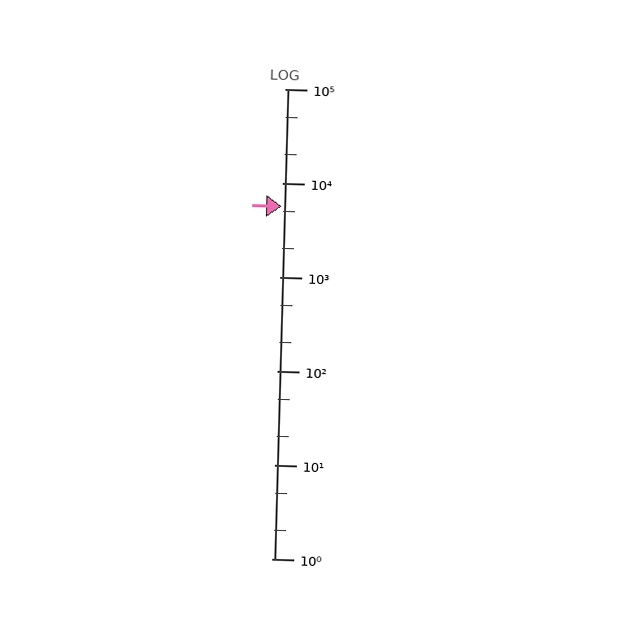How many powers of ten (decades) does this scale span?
The scale spans 5 decades, from 1 to 100000.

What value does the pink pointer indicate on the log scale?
The pointer indicates approximately 5600.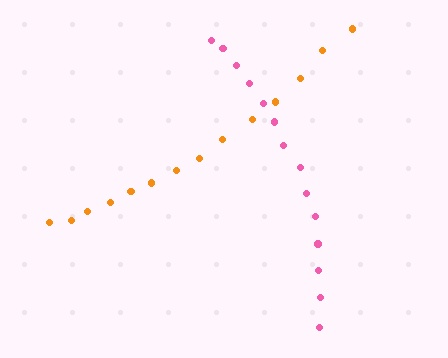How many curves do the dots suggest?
There are 2 distinct paths.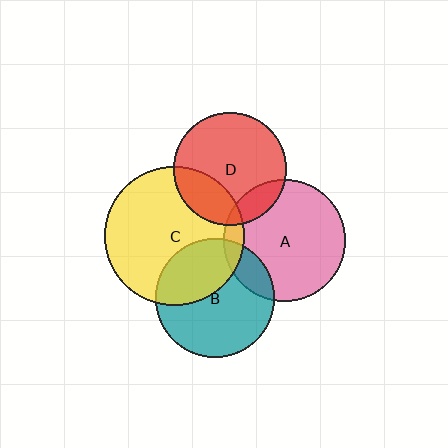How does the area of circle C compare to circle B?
Approximately 1.4 times.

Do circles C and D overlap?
Yes.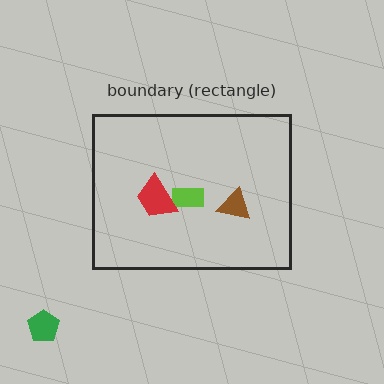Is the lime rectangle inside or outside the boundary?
Inside.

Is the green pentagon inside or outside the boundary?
Outside.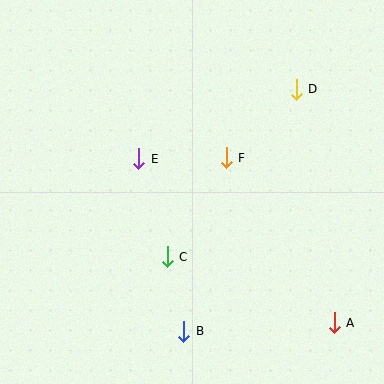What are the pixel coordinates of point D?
Point D is at (296, 89).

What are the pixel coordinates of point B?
Point B is at (184, 331).